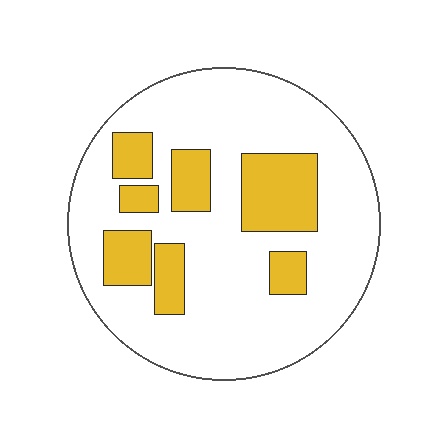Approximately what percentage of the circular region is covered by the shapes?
Approximately 25%.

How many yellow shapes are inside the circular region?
7.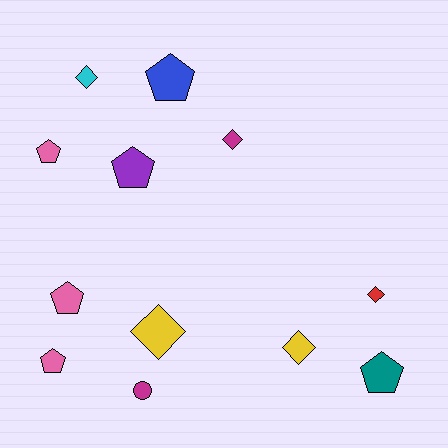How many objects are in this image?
There are 12 objects.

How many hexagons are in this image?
There are no hexagons.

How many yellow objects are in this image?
There are 2 yellow objects.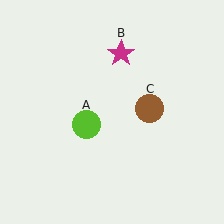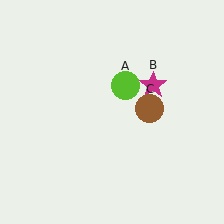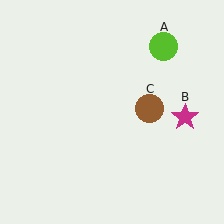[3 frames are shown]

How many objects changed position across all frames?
2 objects changed position: lime circle (object A), magenta star (object B).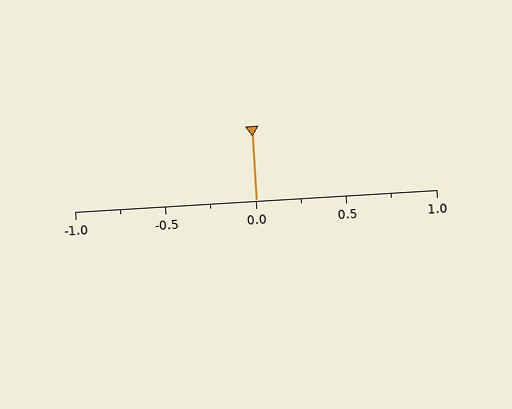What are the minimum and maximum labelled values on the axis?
The axis runs from -1.0 to 1.0.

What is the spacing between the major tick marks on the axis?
The major ticks are spaced 0.5 apart.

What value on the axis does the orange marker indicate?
The marker indicates approximately 0.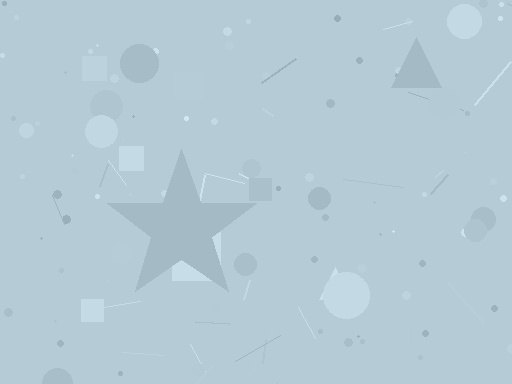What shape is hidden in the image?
A star is hidden in the image.